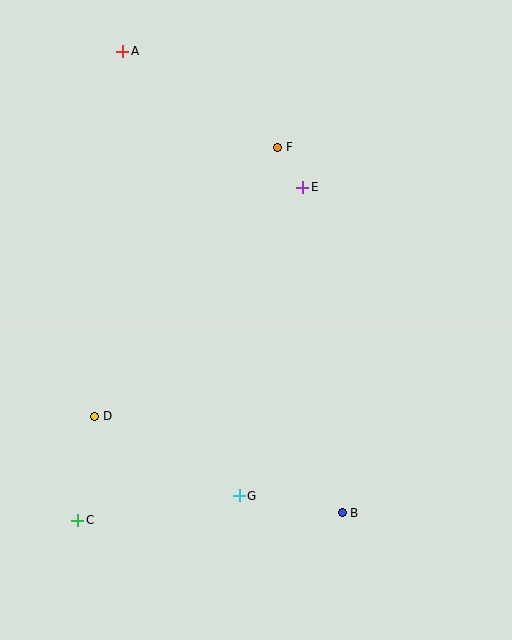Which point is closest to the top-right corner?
Point F is closest to the top-right corner.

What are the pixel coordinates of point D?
Point D is at (95, 416).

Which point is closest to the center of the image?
Point E at (303, 187) is closest to the center.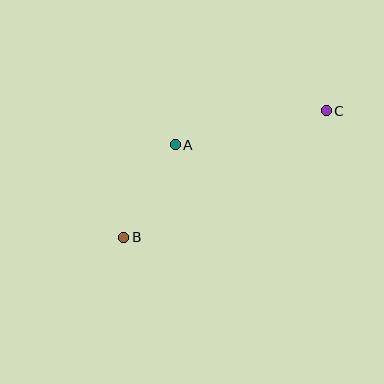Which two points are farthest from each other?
Points B and C are farthest from each other.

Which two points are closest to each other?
Points A and B are closest to each other.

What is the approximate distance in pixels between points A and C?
The distance between A and C is approximately 155 pixels.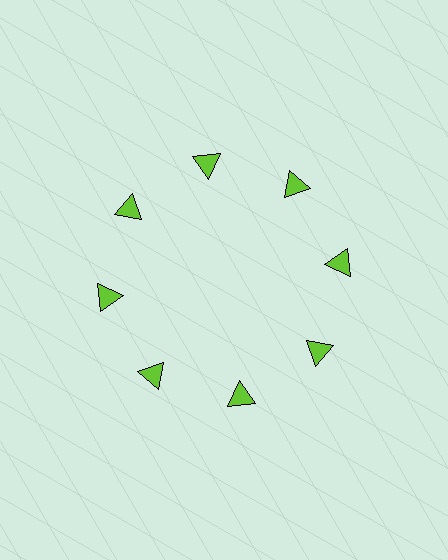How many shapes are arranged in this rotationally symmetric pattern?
There are 8 shapes, arranged in 8 groups of 1.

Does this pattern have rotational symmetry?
Yes, this pattern has 8-fold rotational symmetry. It looks the same after rotating 45 degrees around the center.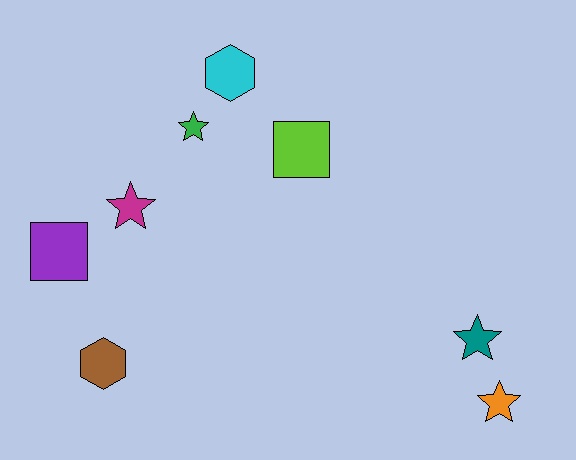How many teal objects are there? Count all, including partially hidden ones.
There is 1 teal object.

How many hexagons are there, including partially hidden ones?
There are 2 hexagons.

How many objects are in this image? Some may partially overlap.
There are 8 objects.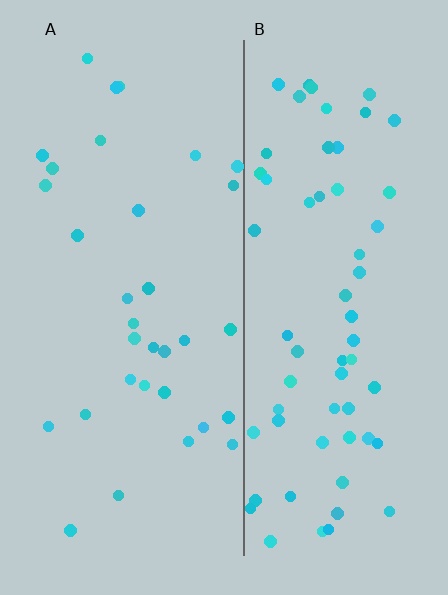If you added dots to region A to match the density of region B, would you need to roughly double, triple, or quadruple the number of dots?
Approximately double.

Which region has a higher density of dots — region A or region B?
B (the right).